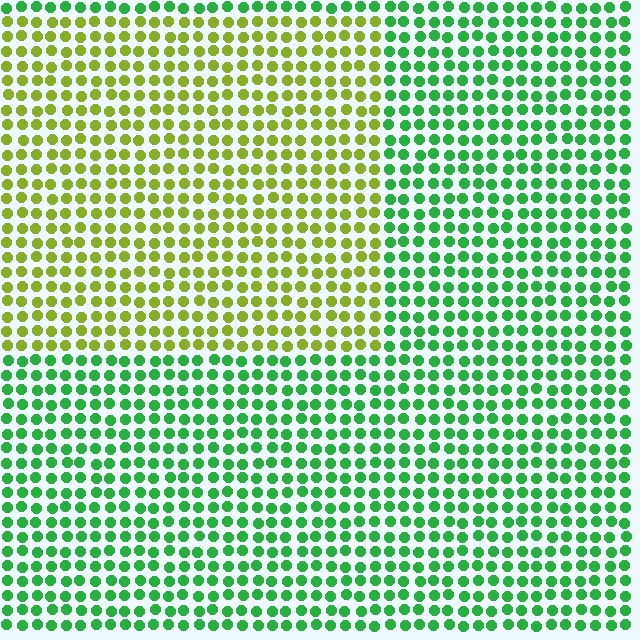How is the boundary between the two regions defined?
The boundary is defined purely by a slight shift in hue (about 51 degrees). Spacing, size, and orientation are identical on both sides.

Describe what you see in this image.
The image is filled with small green elements in a uniform arrangement. A rectangle-shaped region is visible where the elements are tinted to a slightly different hue, forming a subtle color boundary.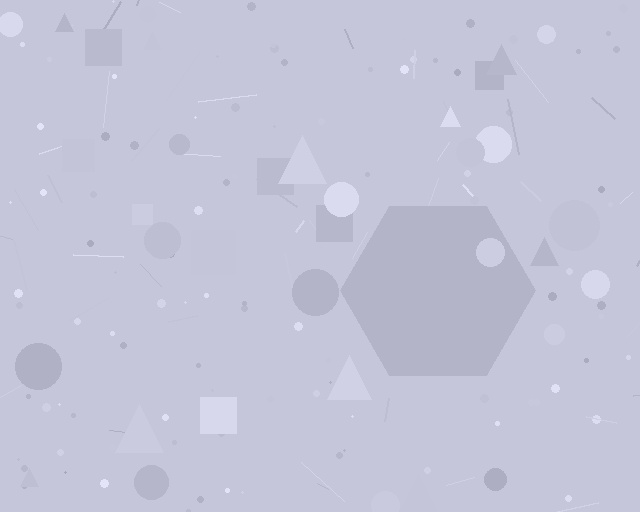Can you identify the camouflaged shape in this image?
The camouflaged shape is a hexagon.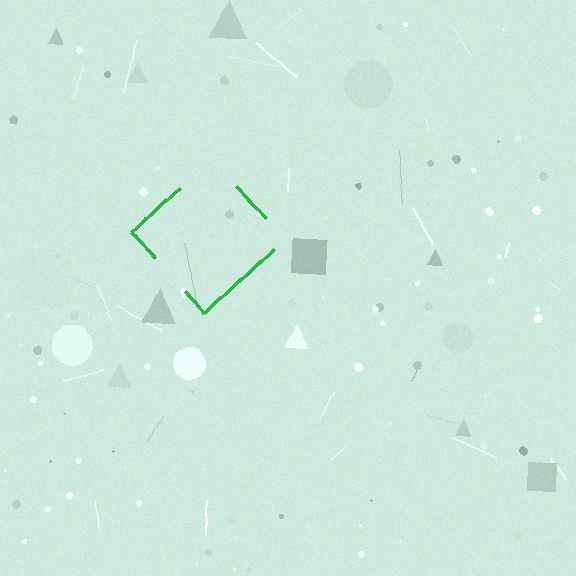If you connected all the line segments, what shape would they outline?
They would outline a diamond.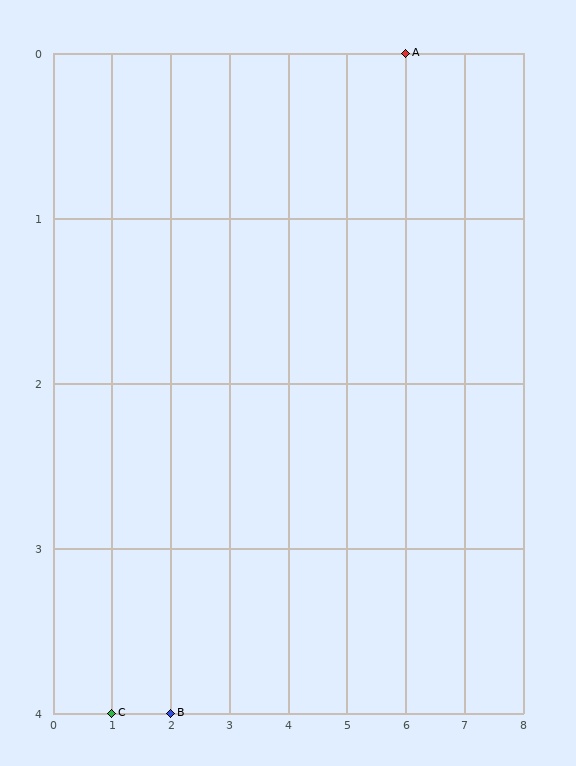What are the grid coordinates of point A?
Point A is at grid coordinates (6, 0).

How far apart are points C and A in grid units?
Points C and A are 5 columns and 4 rows apart (about 6.4 grid units diagonally).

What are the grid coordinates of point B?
Point B is at grid coordinates (2, 4).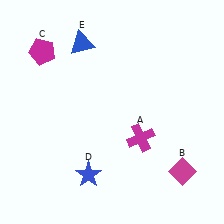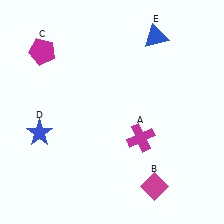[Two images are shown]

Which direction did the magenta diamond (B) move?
The magenta diamond (B) moved left.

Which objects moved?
The objects that moved are: the magenta diamond (B), the blue star (D), the blue triangle (E).